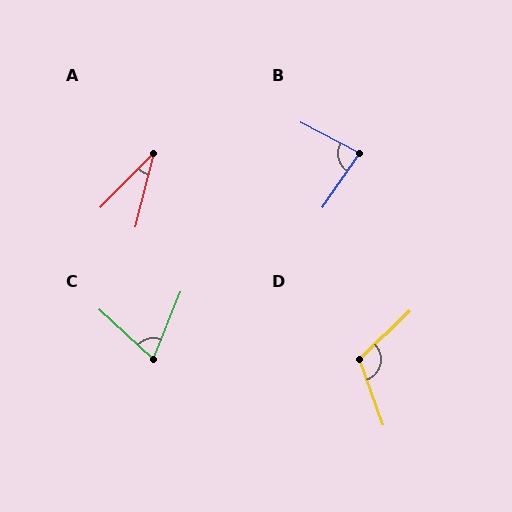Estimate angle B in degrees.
Approximately 84 degrees.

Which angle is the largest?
D, at approximately 114 degrees.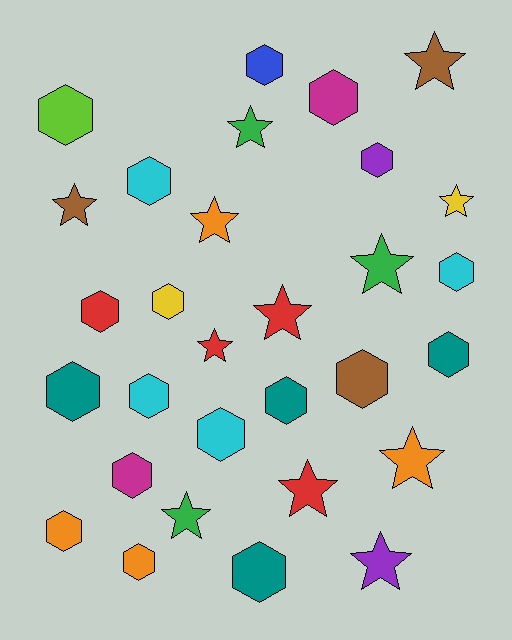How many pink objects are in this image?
There are no pink objects.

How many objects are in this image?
There are 30 objects.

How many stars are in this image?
There are 12 stars.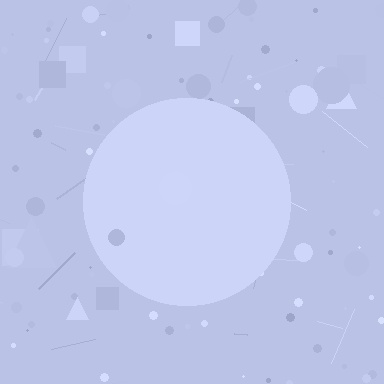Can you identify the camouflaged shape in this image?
The camouflaged shape is a circle.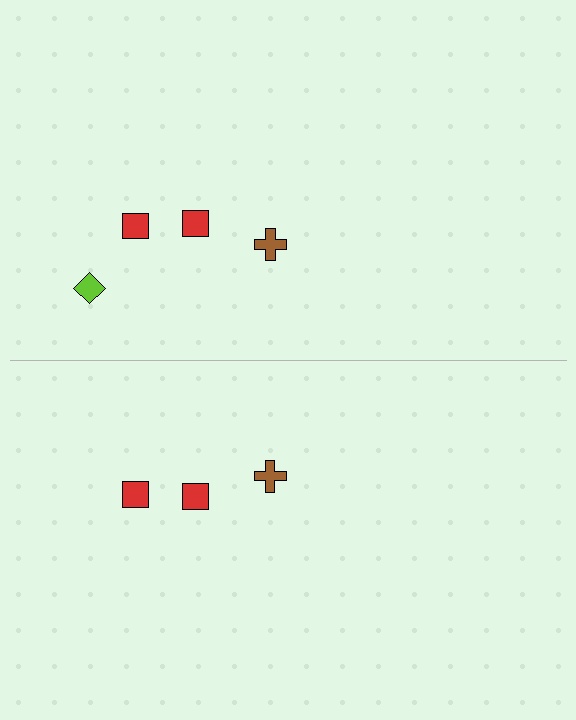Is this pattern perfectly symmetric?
No, the pattern is not perfectly symmetric. A lime diamond is missing from the bottom side.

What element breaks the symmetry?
A lime diamond is missing from the bottom side.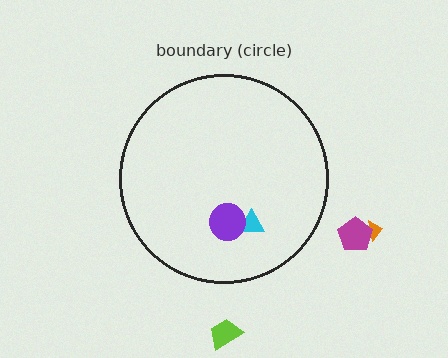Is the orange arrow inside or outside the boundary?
Outside.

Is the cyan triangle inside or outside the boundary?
Inside.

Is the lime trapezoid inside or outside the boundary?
Outside.